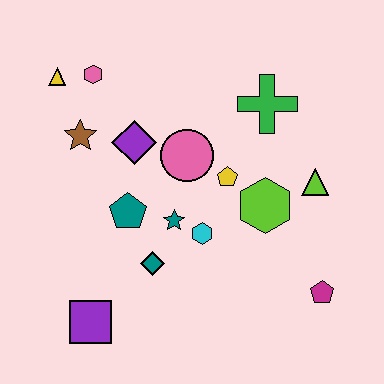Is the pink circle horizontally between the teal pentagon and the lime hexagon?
Yes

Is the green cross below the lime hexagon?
No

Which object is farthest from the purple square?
The green cross is farthest from the purple square.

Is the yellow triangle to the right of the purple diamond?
No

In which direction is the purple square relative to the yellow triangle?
The purple square is below the yellow triangle.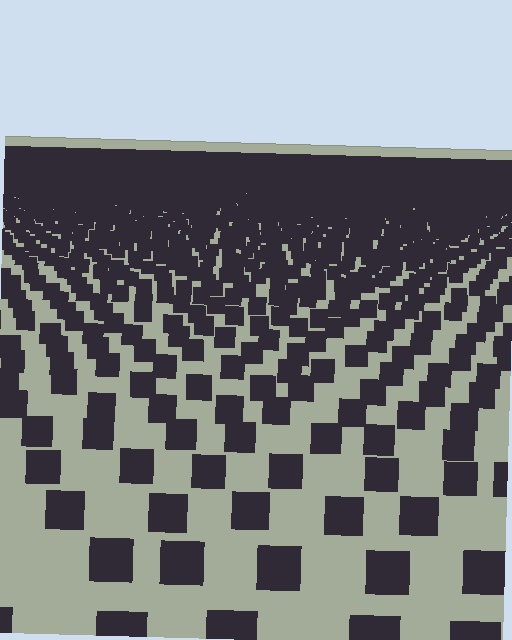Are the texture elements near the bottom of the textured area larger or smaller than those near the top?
Larger. Near the bottom, elements are closer to the viewer and appear at a bigger on-screen size.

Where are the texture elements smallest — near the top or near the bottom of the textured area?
Near the top.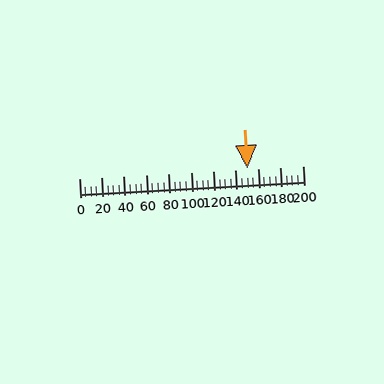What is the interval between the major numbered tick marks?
The major tick marks are spaced 20 units apart.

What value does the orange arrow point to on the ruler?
The orange arrow points to approximately 150.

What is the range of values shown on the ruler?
The ruler shows values from 0 to 200.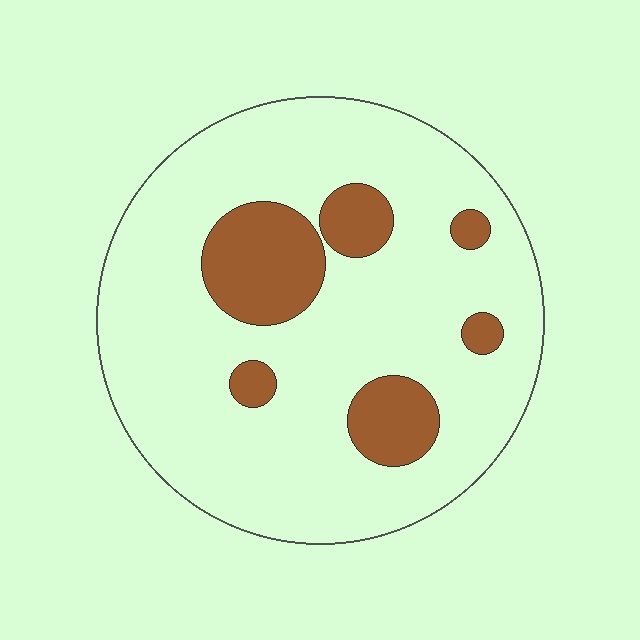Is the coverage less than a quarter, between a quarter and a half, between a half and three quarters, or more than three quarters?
Less than a quarter.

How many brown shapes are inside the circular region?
6.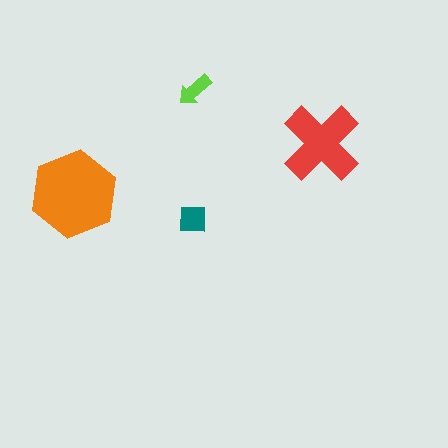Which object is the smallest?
The lime arrow.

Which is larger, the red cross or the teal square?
The red cross.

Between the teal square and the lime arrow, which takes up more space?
The teal square.